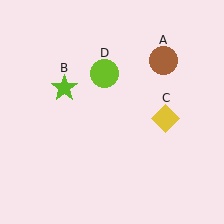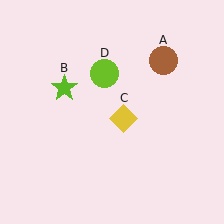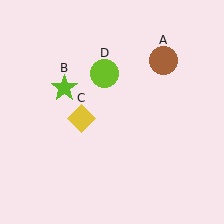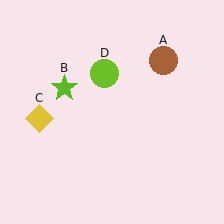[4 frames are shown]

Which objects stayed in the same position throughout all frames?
Brown circle (object A) and lime star (object B) and lime circle (object D) remained stationary.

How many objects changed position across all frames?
1 object changed position: yellow diamond (object C).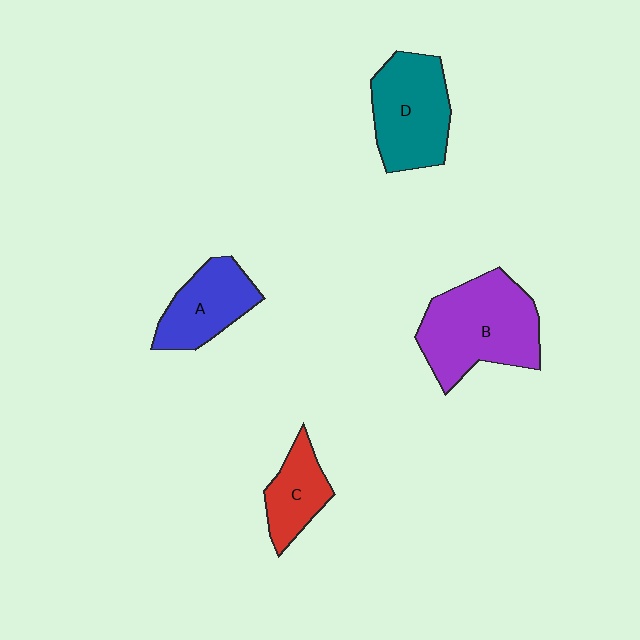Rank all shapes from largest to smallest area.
From largest to smallest: B (purple), D (teal), A (blue), C (red).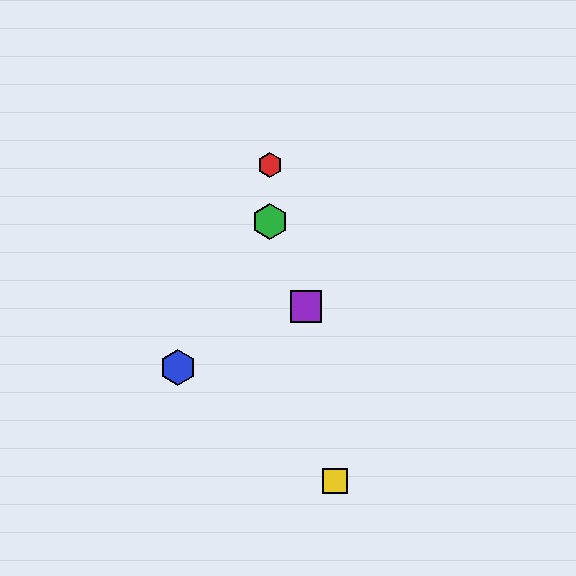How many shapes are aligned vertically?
2 shapes (the red hexagon, the green hexagon) are aligned vertically.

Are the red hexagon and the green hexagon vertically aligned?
Yes, both are at x≈270.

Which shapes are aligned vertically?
The red hexagon, the green hexagon are aligned vertically.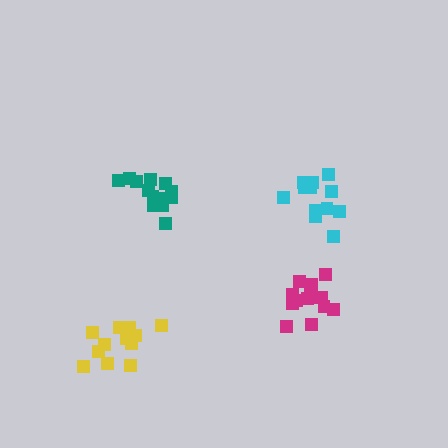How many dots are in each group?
Group 1: 13 dots, Group 2: 14 dots, Group 3: 13 dots, Group 4: 13 dots (53 total).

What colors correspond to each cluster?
The clusters are colored: teal, magenta, yellow, cyan.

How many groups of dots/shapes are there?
There are 4 groups.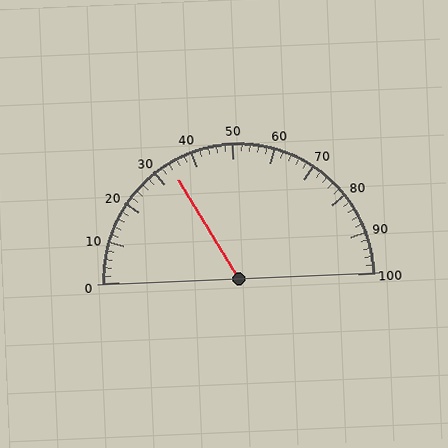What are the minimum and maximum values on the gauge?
The gauge ranges from 0 to 100.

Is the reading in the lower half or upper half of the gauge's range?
The reading is in the lower half of the range (0 to 100).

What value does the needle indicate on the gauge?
The needle indicates approximately 34.